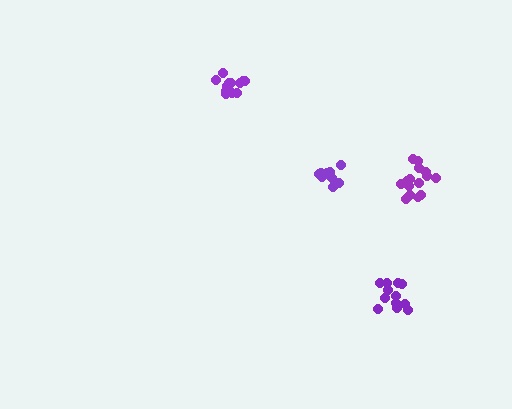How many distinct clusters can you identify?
There are 4 distinct clusters.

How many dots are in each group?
Group 1: 13 dots, Group 2: 9 dots, Group 3: 15 dots, Group 4: 12 dots (49 total).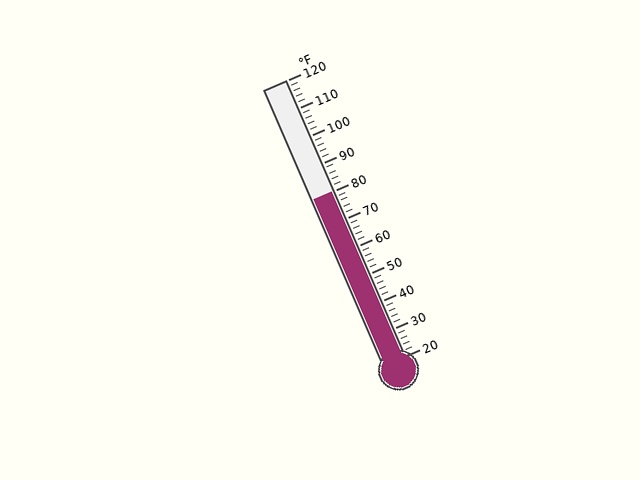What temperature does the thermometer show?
The thermometer shows approximately 80°F.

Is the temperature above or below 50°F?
The temperature is above 50°F.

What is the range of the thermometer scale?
The thermometer scale ranges from 20°F to 120°F.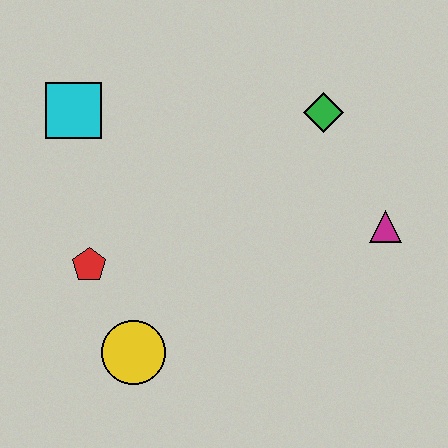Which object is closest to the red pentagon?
The yellow circle is closest to the red pentagon.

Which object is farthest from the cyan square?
The magenta triangle is farthest from the cyan square.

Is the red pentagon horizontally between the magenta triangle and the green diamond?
No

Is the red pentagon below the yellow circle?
No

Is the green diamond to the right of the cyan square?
Yes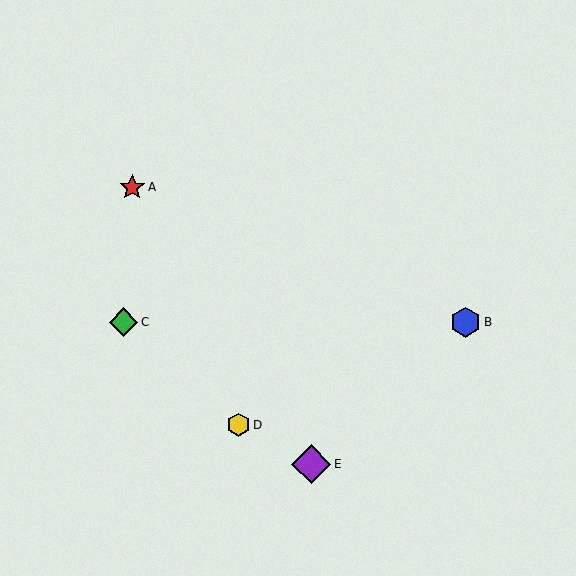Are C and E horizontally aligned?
No, C is at y≈322 and E is at y≈464.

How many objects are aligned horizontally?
2 objects (B, C) are aligned horizontally.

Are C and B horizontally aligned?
Yes, both are at y≈322.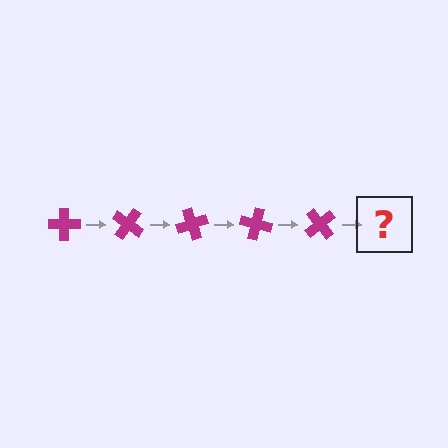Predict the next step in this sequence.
The next step is a magenta cross rotated 175 degrees.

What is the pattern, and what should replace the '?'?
The pattern is that the cross rotates 35 degrees each step. The '?' should be a magenta cross rotated 175 degrees.